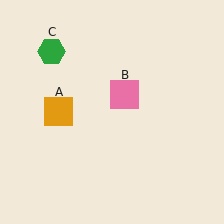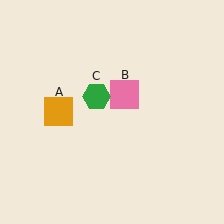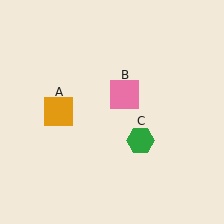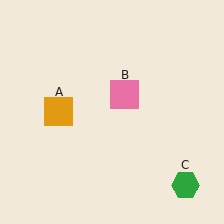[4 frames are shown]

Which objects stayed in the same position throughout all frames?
Orange square (object A) and pink square (object B) remained stationary.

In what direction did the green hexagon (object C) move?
The green hexagon (object C) moved down and to the right.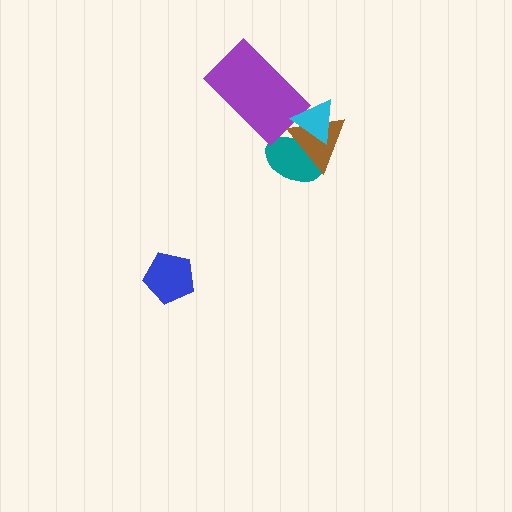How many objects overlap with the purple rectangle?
1 object overlaps with the purple rectangle.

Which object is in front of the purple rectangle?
The cyan triangle is in front of the purple rectangle.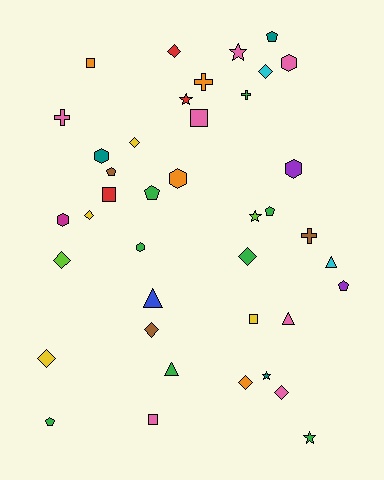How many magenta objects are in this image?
There is 1 magenta object.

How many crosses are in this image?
There are 4 crosses.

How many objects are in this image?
There are 40 objects.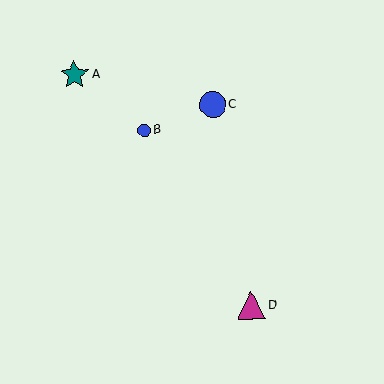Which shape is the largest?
The teal star (labeled A) is the largest.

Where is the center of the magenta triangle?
The center of the magenta triangle is at (251, 305).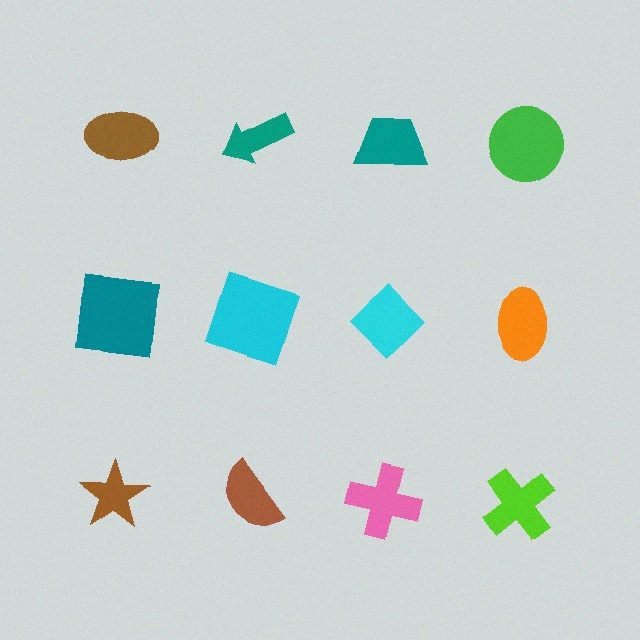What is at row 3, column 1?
A brown star.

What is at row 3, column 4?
A lime cross.